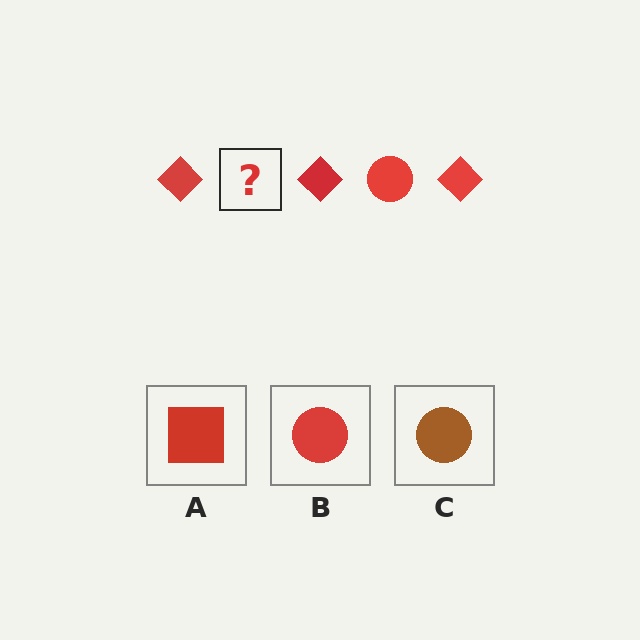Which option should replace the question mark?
Option B.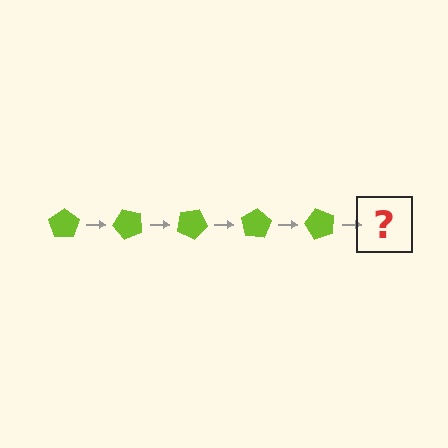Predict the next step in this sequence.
The next step is a lime pentagon rotated 250 degrees.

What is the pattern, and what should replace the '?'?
The pattern is that the pentagon rotates 50 degrees each step. The '?' should be a lime pentagon rotated 250 degrees.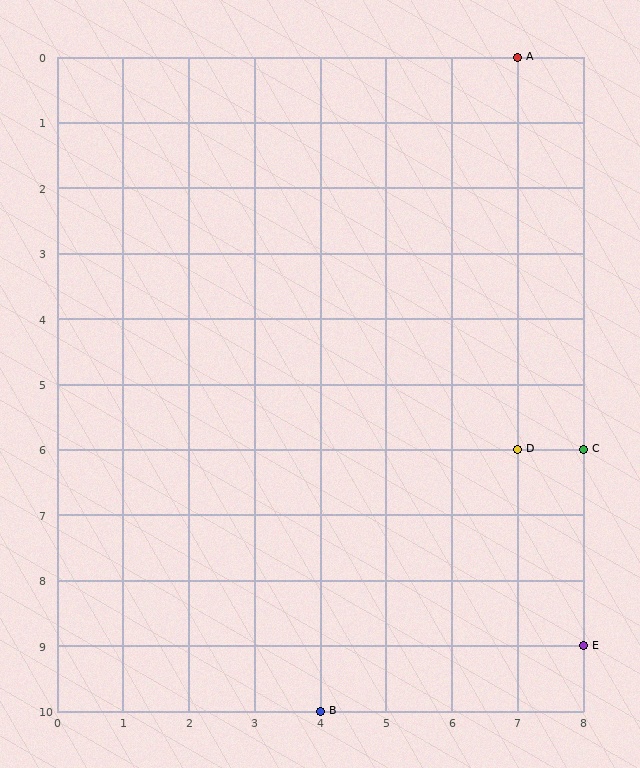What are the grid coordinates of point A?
Point A is at grid coordinates (7, 0).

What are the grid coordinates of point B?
Point B is at grid coordinates (4, 10).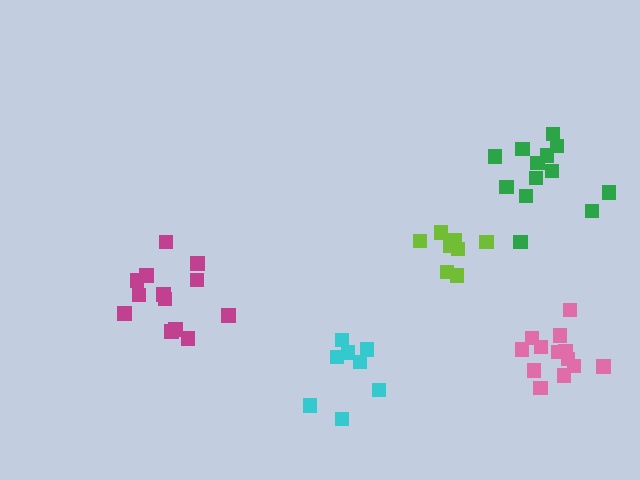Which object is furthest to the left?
The magenta cluster is leftmost.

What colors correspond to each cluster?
The clusters are colored: cyan, lime, magenta, green, pink.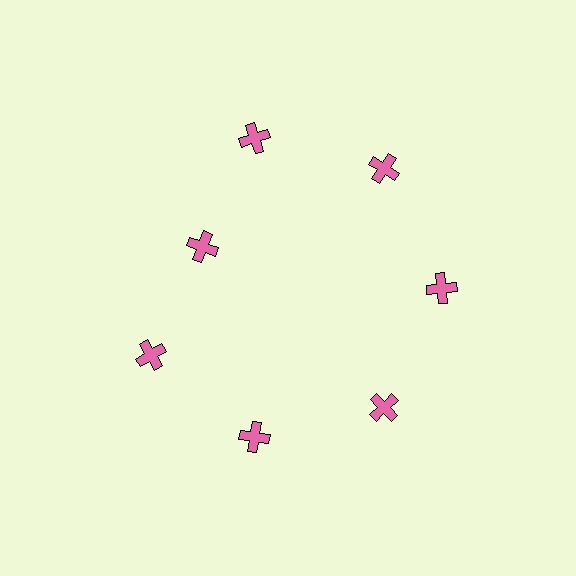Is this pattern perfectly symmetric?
No. The 7 pink crosses are arranged in a ring, but one element near the 10 o'clock position is pulled inward toward the center, breaking the 7-fold rotational symmetry.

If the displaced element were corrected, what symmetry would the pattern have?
It would have 7-fold rotational symmetry — the pattern would map onto itself every 51 degrees.